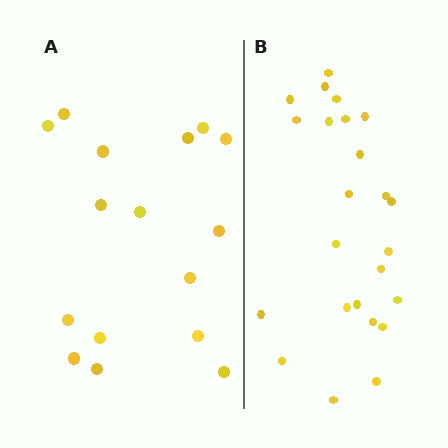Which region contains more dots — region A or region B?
Region B (the right region) has more dots.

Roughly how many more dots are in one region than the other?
Region B has roughly 8 or so more dots than region A.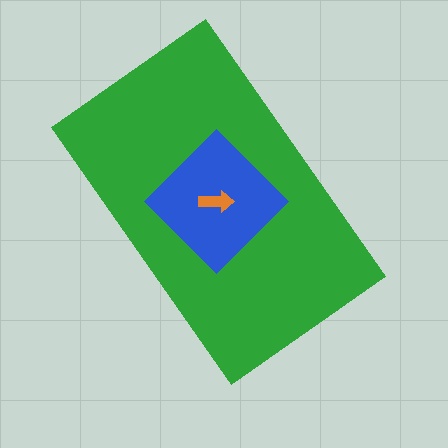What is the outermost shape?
The green rectangle.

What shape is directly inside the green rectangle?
The blue diamond.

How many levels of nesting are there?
3.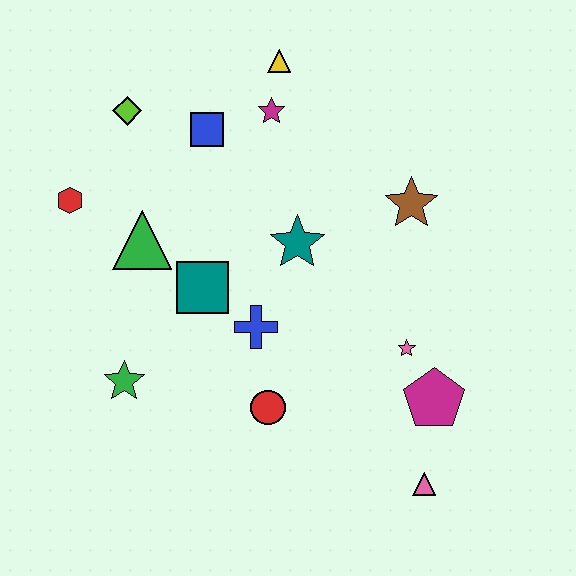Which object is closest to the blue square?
The magenta star is closest to the blue square.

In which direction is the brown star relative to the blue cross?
The brown star is to the right of the blue cross.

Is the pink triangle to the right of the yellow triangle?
Yes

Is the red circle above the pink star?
No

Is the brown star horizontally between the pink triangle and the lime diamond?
Yes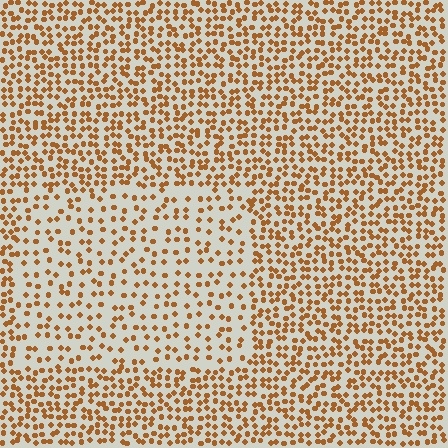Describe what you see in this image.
The image contains small brown elements arranged at two different densities. A rectangle-shaped region is visible where the elements are less densely packed than the surrounding area.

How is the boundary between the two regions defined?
The boundary is defined by a change in element density (approximately 1.9x ratio). All elements are the same color, size, and shape.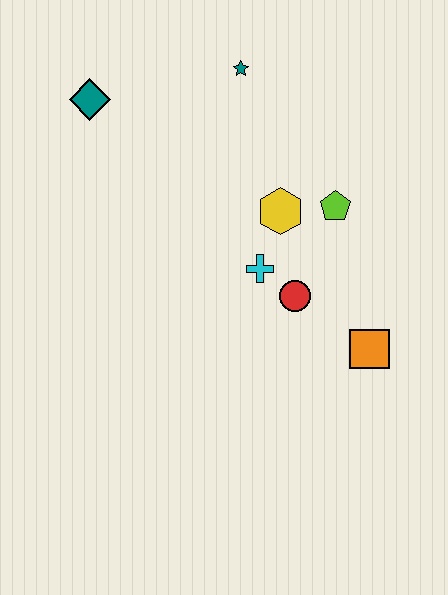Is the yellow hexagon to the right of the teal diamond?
Yes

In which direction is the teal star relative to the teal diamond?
The teal star is to the right of the teal diamond.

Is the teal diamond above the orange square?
Yes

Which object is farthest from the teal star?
The orange square is farthest from the teal star.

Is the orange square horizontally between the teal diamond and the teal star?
No